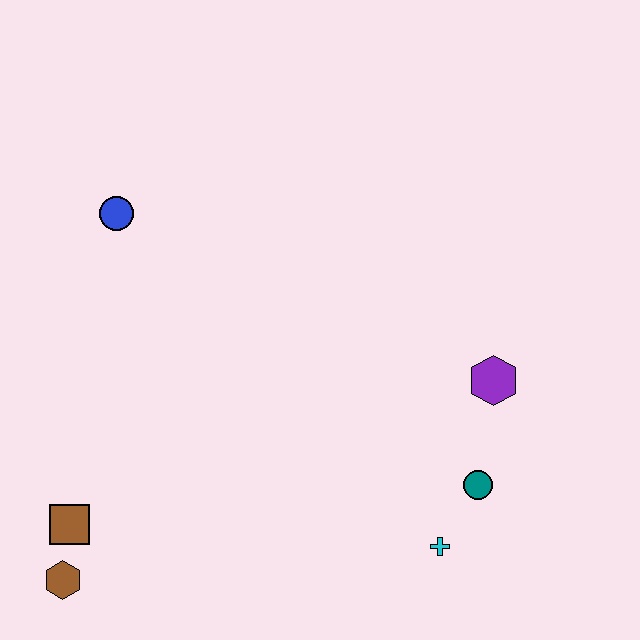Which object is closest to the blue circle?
The brown square is closest to the blue circle.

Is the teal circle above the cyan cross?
Yes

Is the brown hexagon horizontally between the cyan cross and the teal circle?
No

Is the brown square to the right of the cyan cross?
No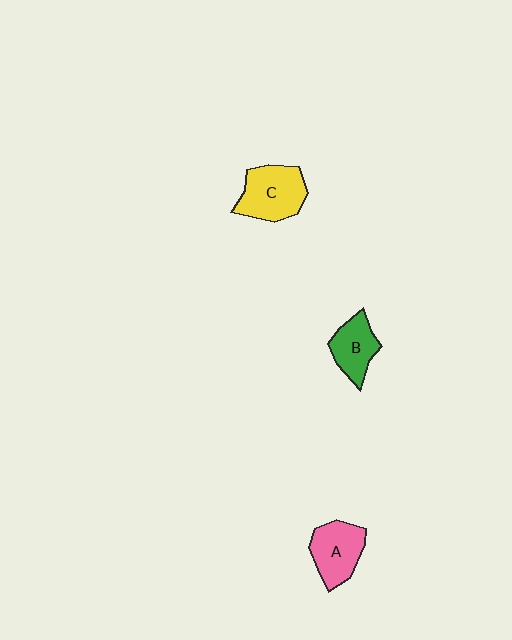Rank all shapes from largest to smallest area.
From largest to smallest: C (yellow), A (pink), B (green).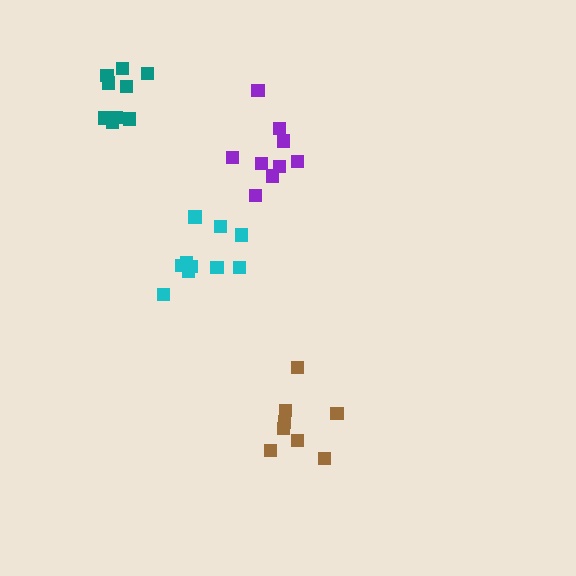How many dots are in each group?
Group 1: 10 dots, Group 2: 9 dots, Group 3: 8 dots, Group 4: 9 dots (36 total).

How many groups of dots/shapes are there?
There are 4 groups.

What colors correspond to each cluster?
The clusters are colored: cyan, purple, brown, teal.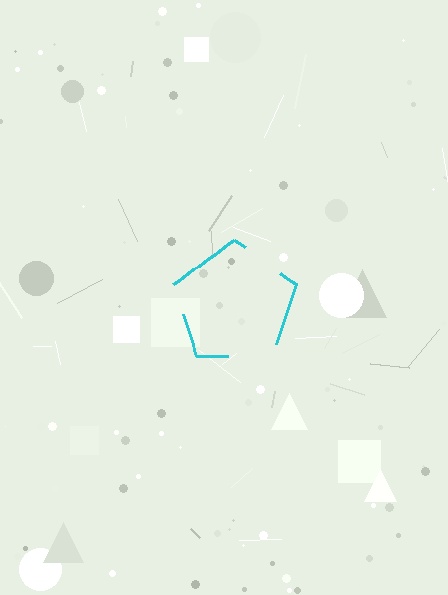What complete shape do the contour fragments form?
The contour fragments form a pentagon.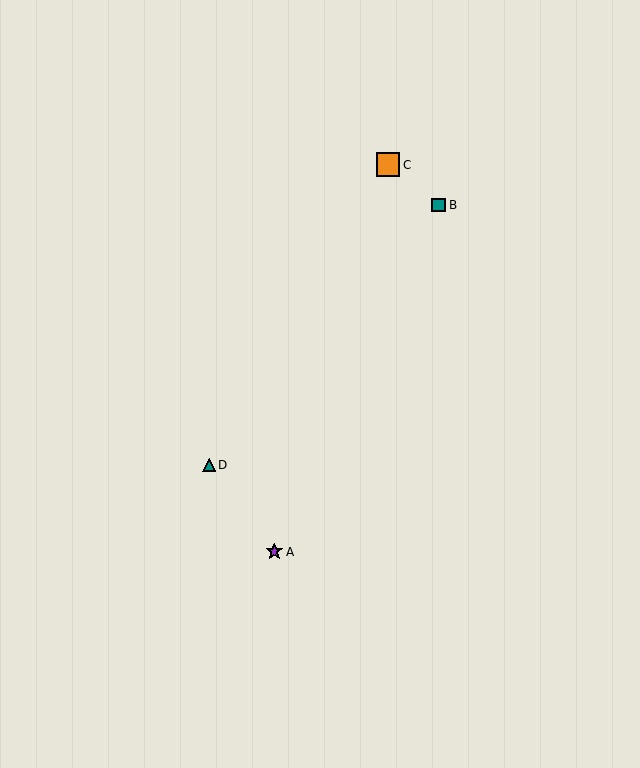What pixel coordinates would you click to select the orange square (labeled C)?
Click at (388, 165) to select the orange square C.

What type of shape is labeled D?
Shape D is a teal triangle.